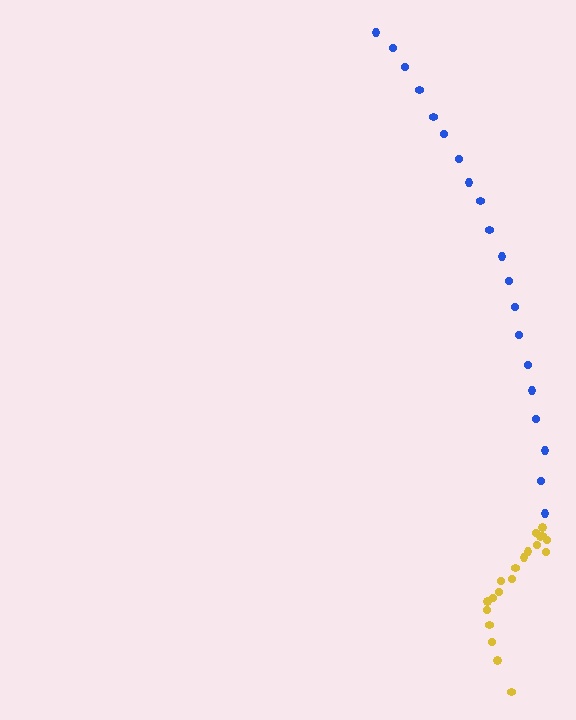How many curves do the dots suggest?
There are 2 distinct paths.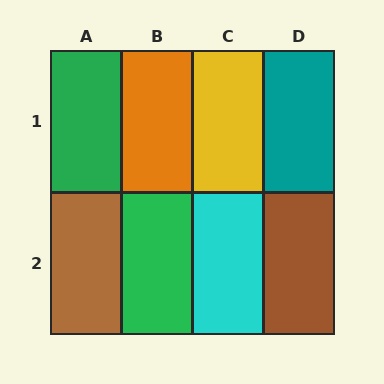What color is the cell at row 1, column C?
Yellow.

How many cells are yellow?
1 cell is yellow.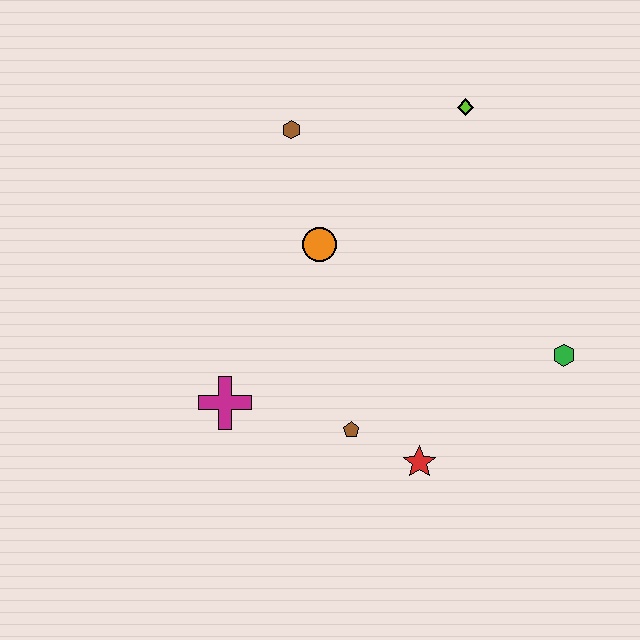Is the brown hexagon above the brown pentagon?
Yes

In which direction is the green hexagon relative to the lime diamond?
The green hexagon is below the lime diamond.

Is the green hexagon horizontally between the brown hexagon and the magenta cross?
No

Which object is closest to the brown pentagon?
The red star is closest to the brown pentagon.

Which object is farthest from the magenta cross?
The lime diamond is farthest from the magenta cross.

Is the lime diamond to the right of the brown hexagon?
Yes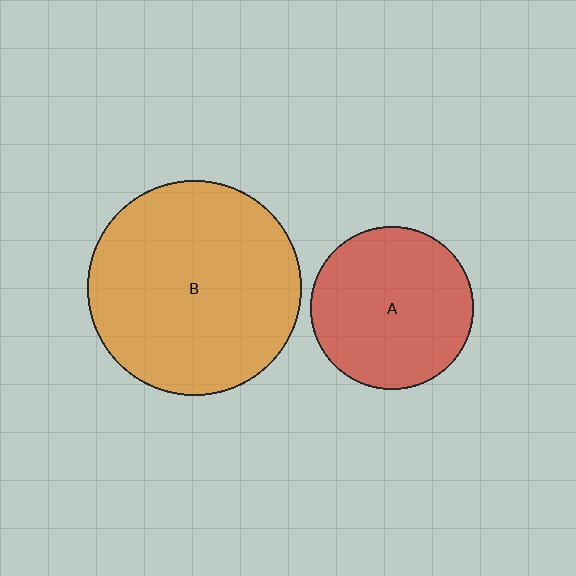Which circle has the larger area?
Circle B (orange).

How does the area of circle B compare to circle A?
Approximately 1.7 times.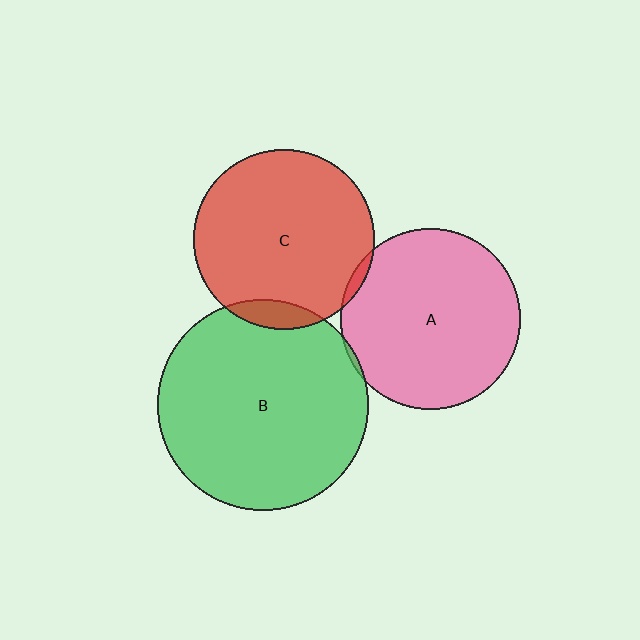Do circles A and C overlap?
Yes.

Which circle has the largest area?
Circle B (green).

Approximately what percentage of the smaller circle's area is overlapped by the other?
Approximately 5%.